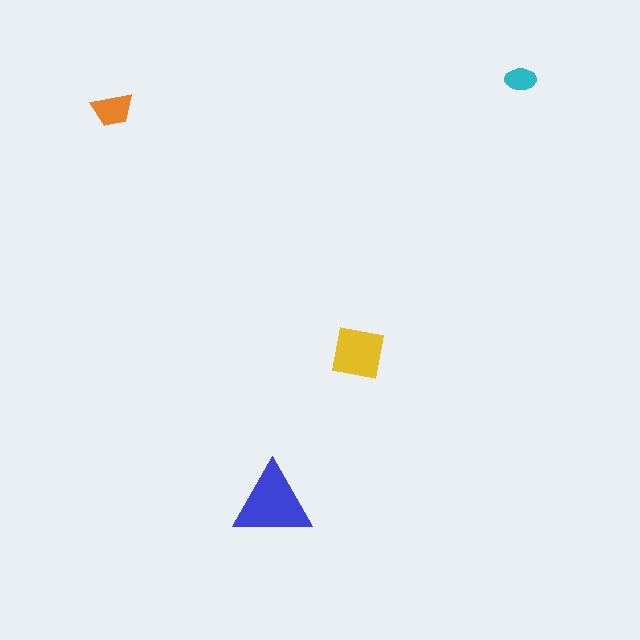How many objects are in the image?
There are 4 objects in the image.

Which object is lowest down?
The blue triangle is bottommost.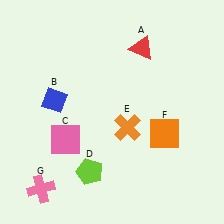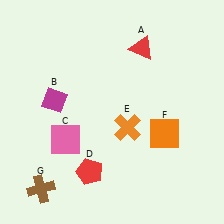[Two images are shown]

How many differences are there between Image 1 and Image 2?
There are 3 differences between the two images.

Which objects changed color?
B changed from blue to magenta. D changed from lime to red. G changed from pink to brown.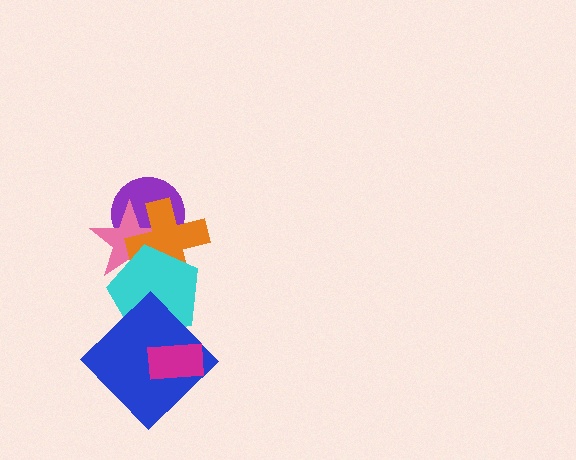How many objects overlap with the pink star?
3 objects overlap with the pink star.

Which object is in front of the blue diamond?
The magenta rectangle is in front of the blue diamond.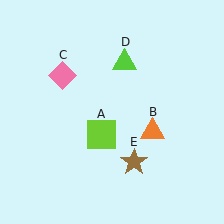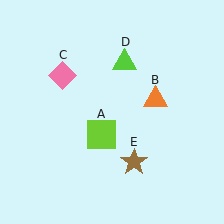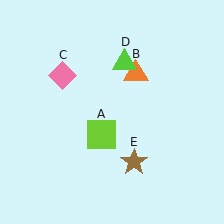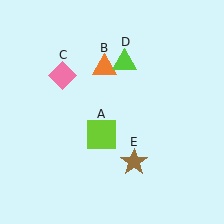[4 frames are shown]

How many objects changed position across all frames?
1 object changed position: orange triangle (object B).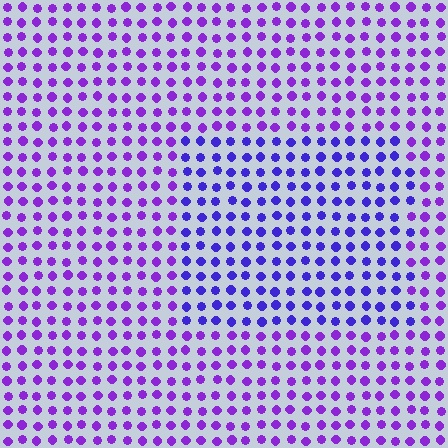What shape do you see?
I see a rectangle.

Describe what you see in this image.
The image is filled with small purple elements in a uniform arrangement. A rectangle-shaped region is visible where the elements are tinted to a slightly different hue, forming a subtle color boundary.